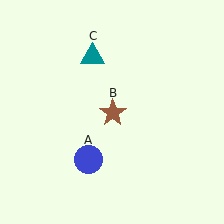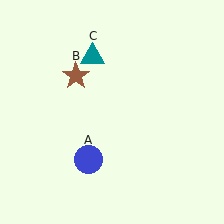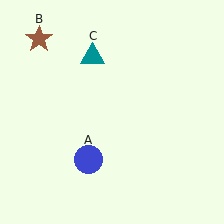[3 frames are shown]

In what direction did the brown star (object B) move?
The brown star (object B) moved up and to the left.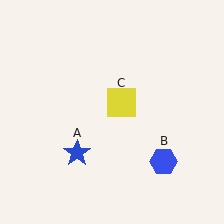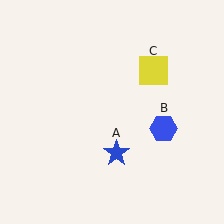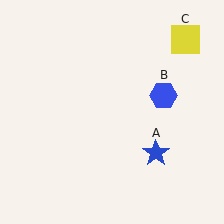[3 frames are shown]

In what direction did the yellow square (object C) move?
The yellow square (object C) moved up and to the right.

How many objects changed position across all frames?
3 objects changed position: blue star (object A), blue hexagon (object B), yellow square (object C).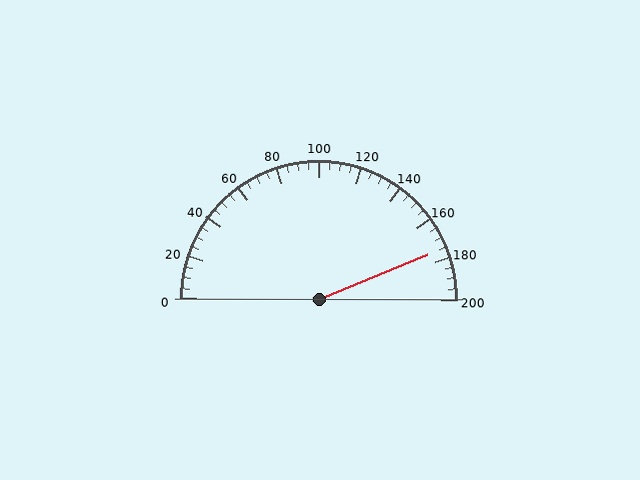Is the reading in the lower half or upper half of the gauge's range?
The reading is in the upper half of the range (0 to 200).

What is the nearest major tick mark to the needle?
The nearest major tick mark is 180.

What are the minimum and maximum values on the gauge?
The gauge ranges from 0 to 200.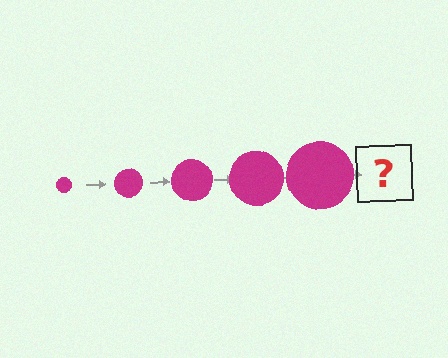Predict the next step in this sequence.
The next step is a magenta circle, larger than the previous one.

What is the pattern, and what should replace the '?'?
The pattern is that the circle gets progressively larger each step. The '?' should be a magenta circle, larger than the previous one.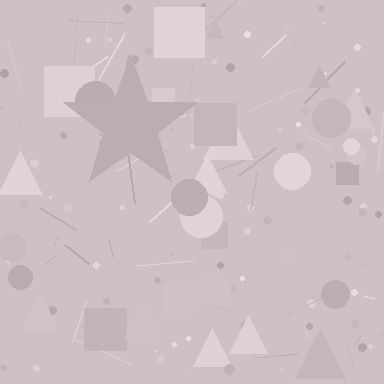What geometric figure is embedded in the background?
A star is embedded in the background.